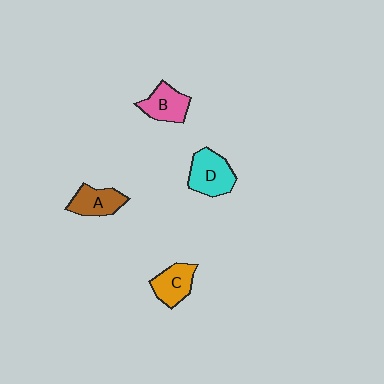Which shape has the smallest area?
Shape A (brown).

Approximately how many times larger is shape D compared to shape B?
Approximately 1.2 times.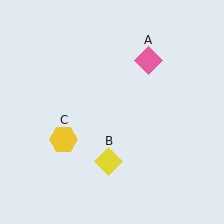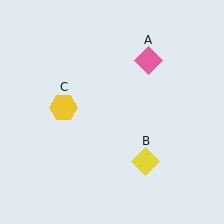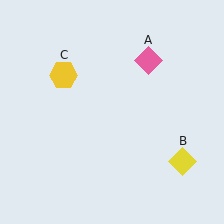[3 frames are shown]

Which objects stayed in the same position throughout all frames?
Pink diamond (object A) remained stationary.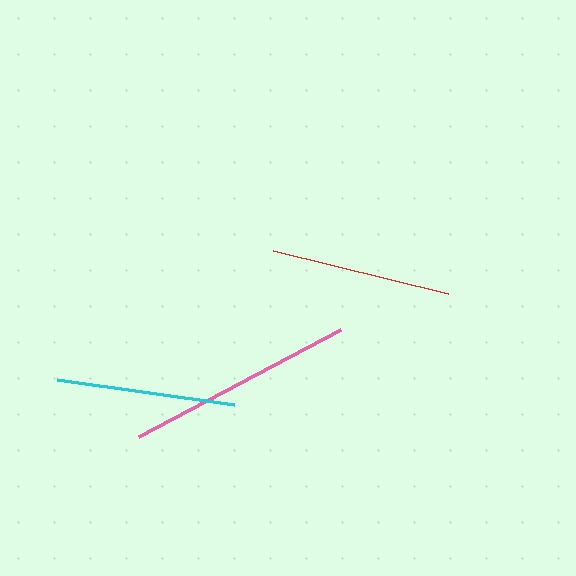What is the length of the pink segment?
The pink segment is approximately 228 pixels long.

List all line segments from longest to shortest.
From longest to shortest: pink, red, cyan.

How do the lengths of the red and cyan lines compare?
The red and cyan lines are approximately the same length.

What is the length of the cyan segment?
The cyan segment is approximately 179 pixels long.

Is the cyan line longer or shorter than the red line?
The red line is longer than the cyan line.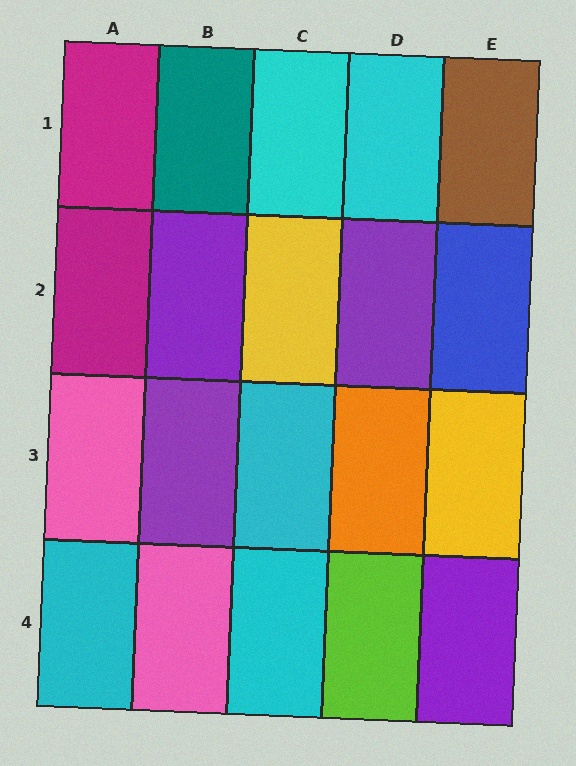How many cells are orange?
1 cell is orange.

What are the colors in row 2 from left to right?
Magenta, purple, yellow, purple, blue.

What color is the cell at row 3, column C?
Cyan.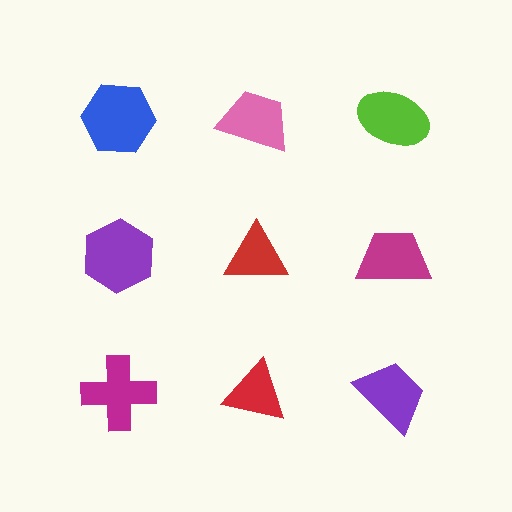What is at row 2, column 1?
A purple hexagon.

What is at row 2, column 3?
A magenta trapezoid.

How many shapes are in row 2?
3 shapes.